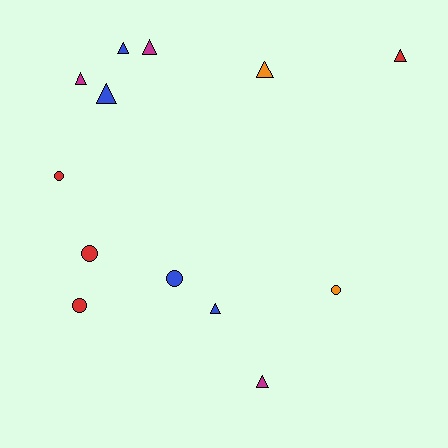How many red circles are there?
There are 3 red circles.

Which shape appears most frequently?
Triangle, with 8 objects.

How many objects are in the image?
There are 13 objects.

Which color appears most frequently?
Red, with 4 objects.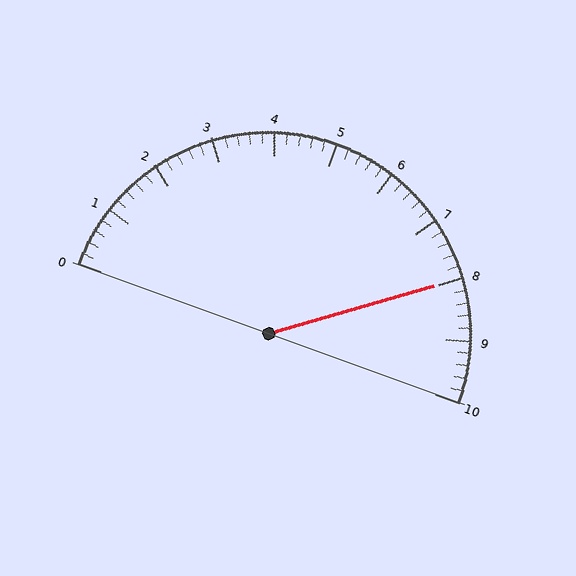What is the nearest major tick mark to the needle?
The nearest major tick mark is 8.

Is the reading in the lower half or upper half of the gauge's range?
The reading is in the upper half of the range (0 to 10).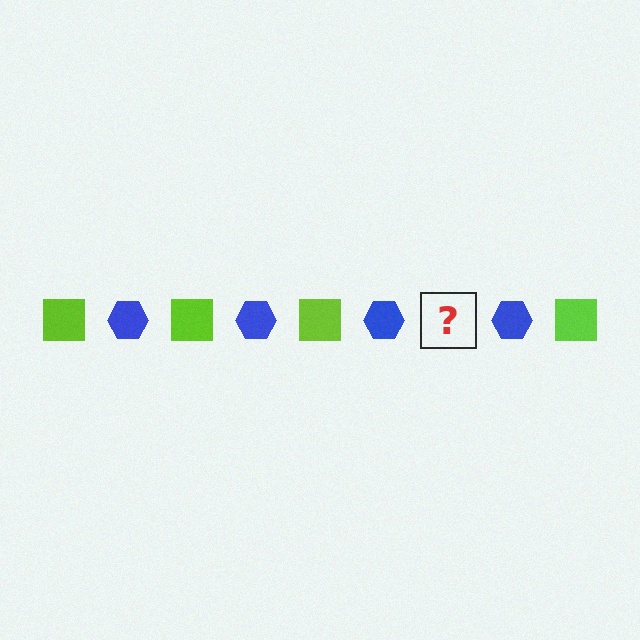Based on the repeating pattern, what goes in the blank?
The blank should be a lime square.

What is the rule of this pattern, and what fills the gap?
The rule is that the pattern alternates between lime square and blue hexagon. The gap should be filled with a lime square.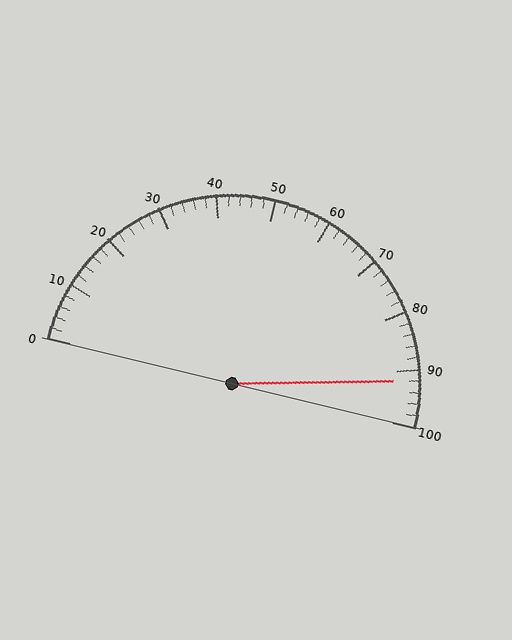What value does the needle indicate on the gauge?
The needle indicates approximately 92.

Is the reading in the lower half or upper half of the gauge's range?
The reading is in the upper half of the range (0 to 100).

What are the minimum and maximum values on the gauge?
The gauge ranges from 0 to 100.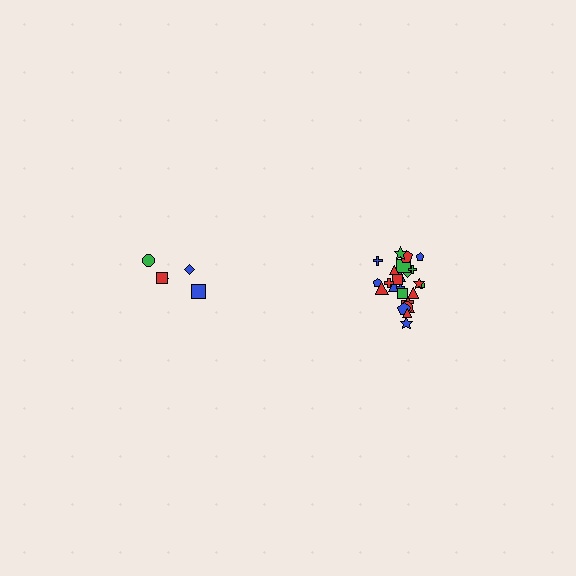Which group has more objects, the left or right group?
The right group.